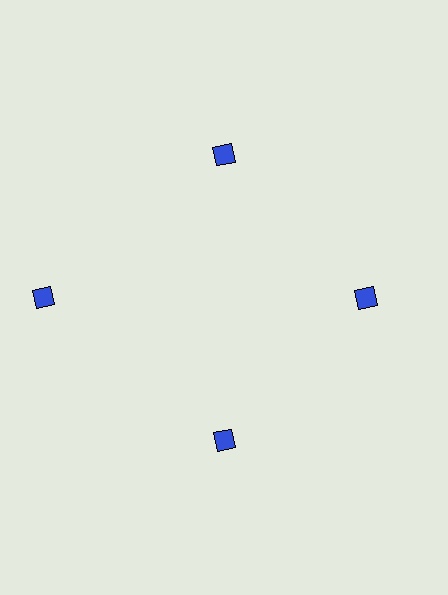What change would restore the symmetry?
The symmetry would be restored by moving it inward, back onto the ring so that all 4 diamonds sit at equal angles and equal distance from the center.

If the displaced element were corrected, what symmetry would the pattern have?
It would have 4-fold rotational symmetry — the pattern would map onto itself every 90 degrees.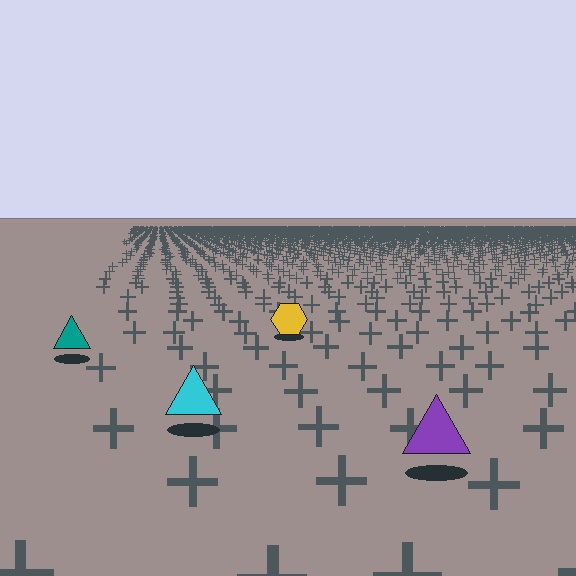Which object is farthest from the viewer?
The yellow hexagon is farthest from the viewer. It appears smaller and the ground texture around it is denser.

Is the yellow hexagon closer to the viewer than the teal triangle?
No. The teal triangle is closer — you can tell from the texture gradient: the ground texture is coarser near it.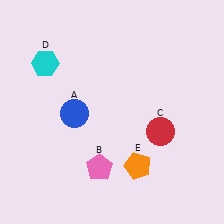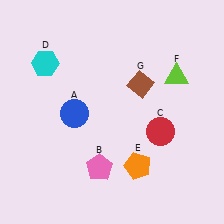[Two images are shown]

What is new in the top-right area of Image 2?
A lime triangle (F) was added in the top-right area of Image 2.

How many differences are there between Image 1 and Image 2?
There are 2 differences between the two images.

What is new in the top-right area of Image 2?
A brown diamond (G) was added in the top-right area of Image 2.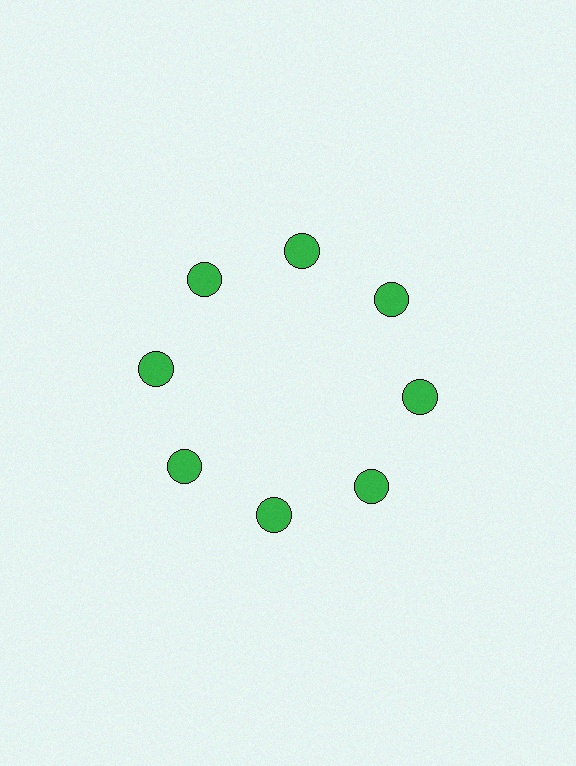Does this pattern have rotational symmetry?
Yes, this pattern has 8-fold rotational symmetry. It looks the same after rotating 45 degrees around the center.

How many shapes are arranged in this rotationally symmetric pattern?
There are 8 shapes, arranged in 8 groups of 1.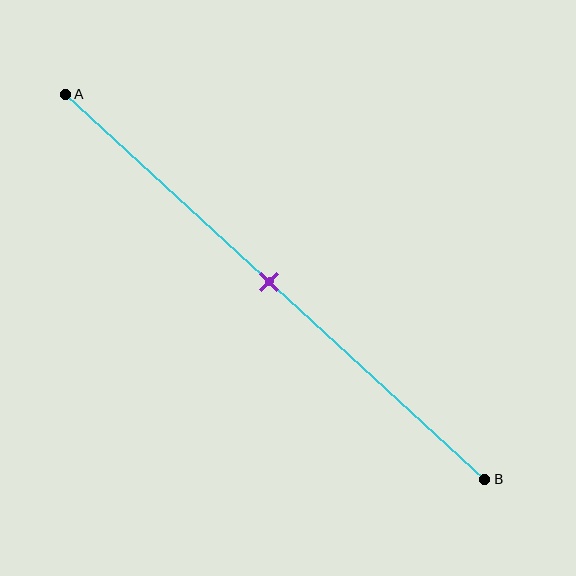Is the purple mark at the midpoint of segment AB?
Yes, the mark is approximately at the midpoint.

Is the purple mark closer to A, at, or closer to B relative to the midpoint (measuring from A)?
The purple mark is approximately at the midpoint of segment AB.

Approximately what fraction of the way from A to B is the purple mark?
The purple mark is approximately 50% of the way from A to B.